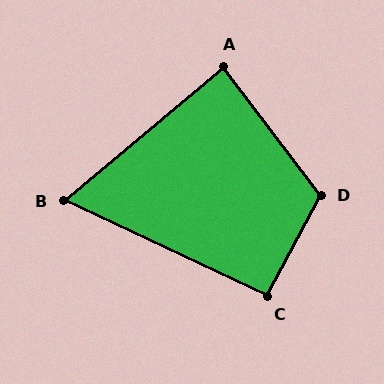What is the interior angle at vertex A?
Approximately 87 degrees (approximately right).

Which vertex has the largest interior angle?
D, at approximately 115 degrees.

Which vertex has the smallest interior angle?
B, at approximately 65 degrees.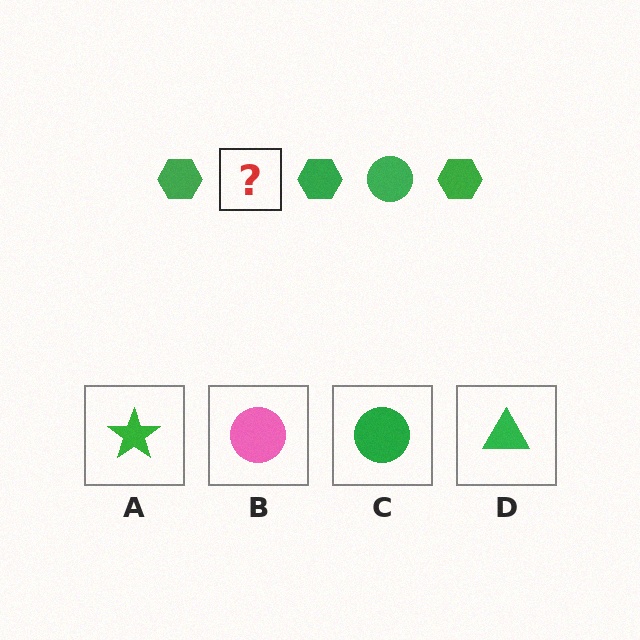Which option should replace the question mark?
Option C.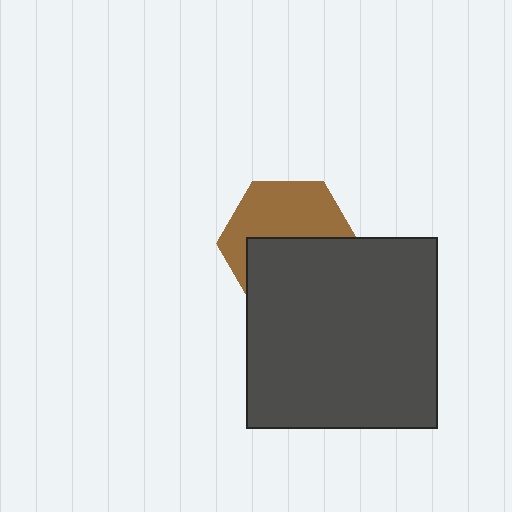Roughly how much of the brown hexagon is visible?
About half of it is visible (roughly 51%).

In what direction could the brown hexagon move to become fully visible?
The brown hexagon could move up. That would shift it out from behind the dark gray square entirely.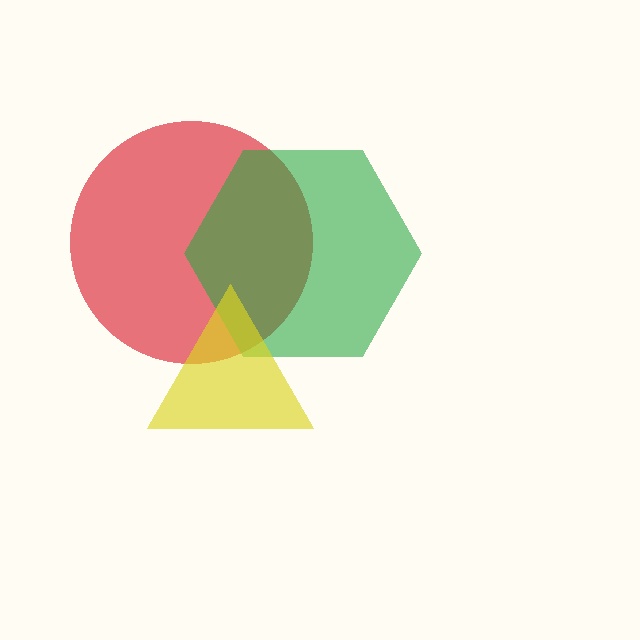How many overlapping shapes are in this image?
There are 3 overlapping shapes in the image.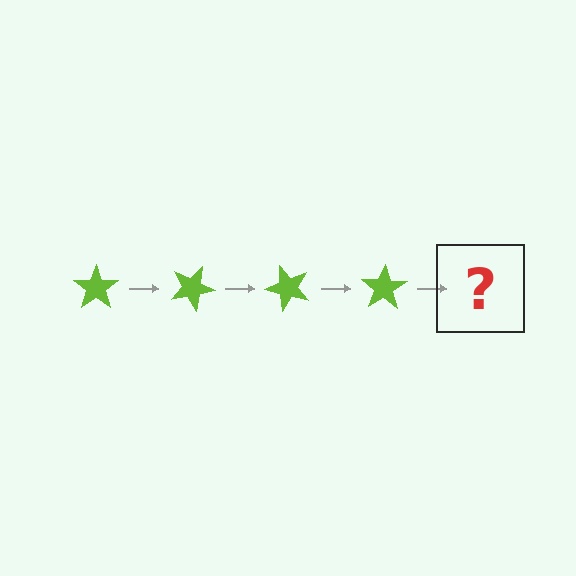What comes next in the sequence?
The next element should be a lime star rotated 100 degrees.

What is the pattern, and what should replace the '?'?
The pattern is that the star rotates 25 degrees each step. The '?' should be a lime star rotated 100 degrees.